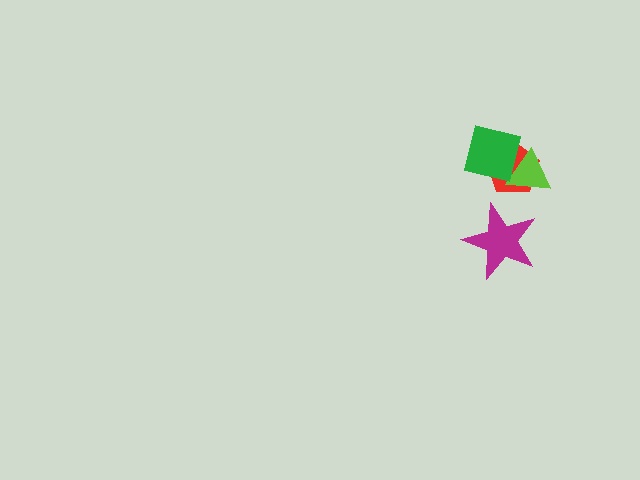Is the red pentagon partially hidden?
Yes, it is partially covered by another shape.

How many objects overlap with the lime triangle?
2 objects overlap with the lime triangle.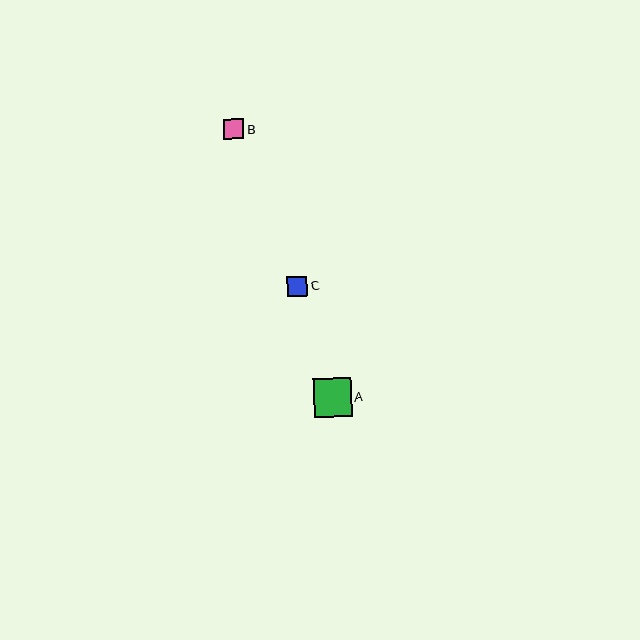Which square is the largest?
Square A is the largest with a size of approximately 38 pixels.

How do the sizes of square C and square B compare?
Square C and square B are approximately the same size.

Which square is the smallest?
Square B is the smallest with a size of approximately 20 pixels.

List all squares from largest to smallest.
From largest to smallest: A, C, B.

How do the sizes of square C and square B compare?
Square C and square B are approximately the same size.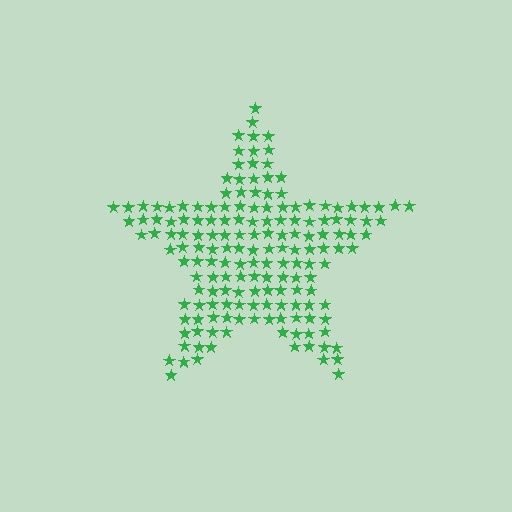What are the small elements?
The small elements are stars.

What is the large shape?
The large shape is a star.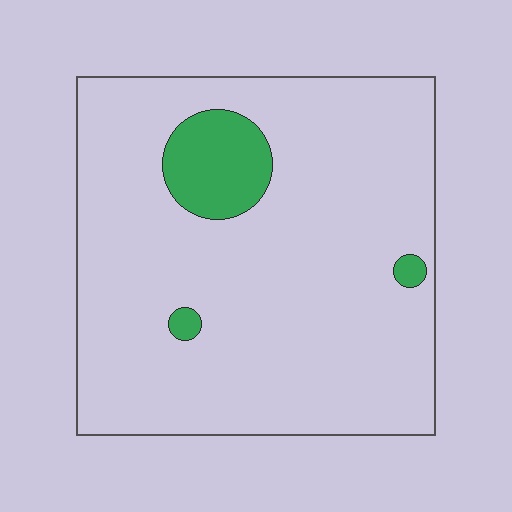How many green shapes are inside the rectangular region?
3.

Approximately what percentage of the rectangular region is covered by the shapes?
Approximately 10%.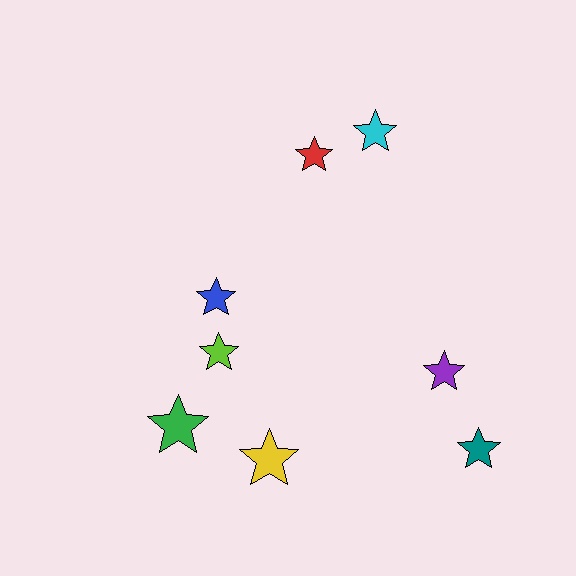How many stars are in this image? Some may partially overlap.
There are 8 stars.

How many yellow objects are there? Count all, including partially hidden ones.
There is 1 yellow object.